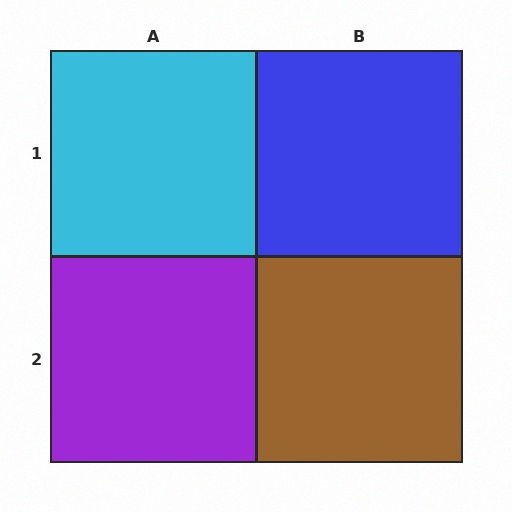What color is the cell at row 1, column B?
Blue.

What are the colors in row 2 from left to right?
Purple, brown.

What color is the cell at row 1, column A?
Cyan.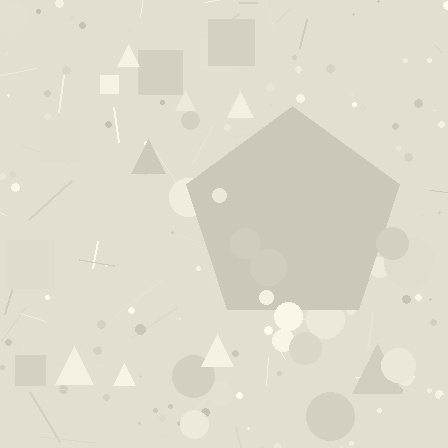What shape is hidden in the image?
A pentagon is hidden in the image.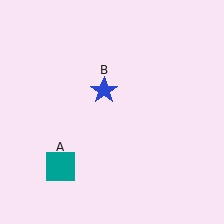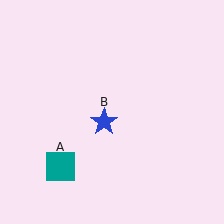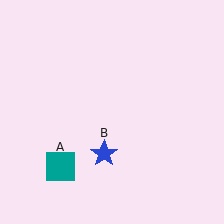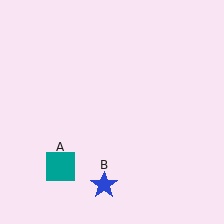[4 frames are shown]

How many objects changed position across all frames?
1 object changed position: blue star (object B).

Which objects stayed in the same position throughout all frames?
Teal square (object A) remained stationary.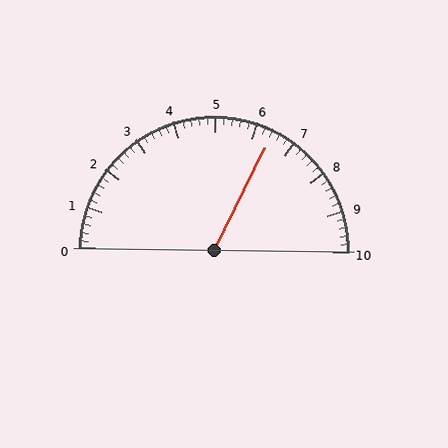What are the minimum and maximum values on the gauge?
The gauge ranges from 0 to 10.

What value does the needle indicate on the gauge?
The needle indicates approximately 6.4.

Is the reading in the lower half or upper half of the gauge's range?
The reading is in the upper half of the range (0 to 10).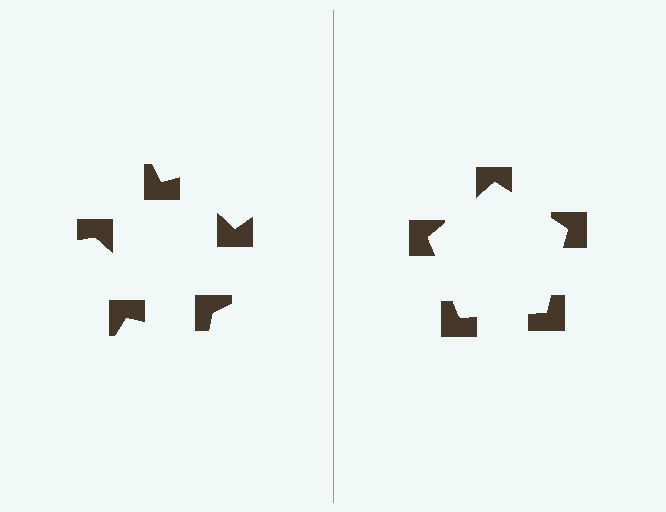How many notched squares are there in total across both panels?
10 — 5 on each side.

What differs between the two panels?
The notched squares are positioned identically on both sides; only the wedge orientations differ. On the right they align to a pentagon; on the left they are misaligned.